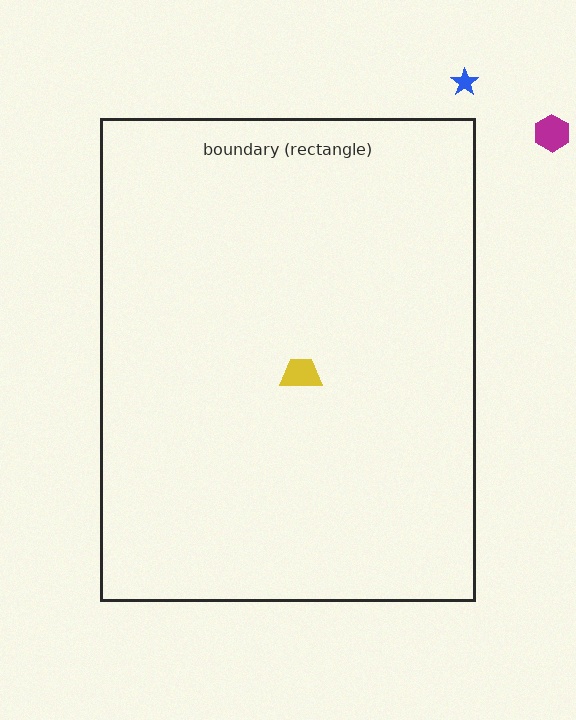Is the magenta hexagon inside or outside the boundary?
Outside.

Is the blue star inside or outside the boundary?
Outside.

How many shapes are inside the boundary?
1 inside, 2 outside.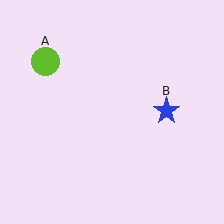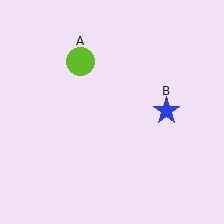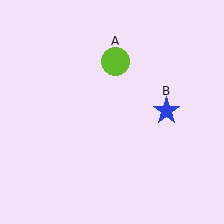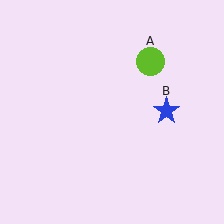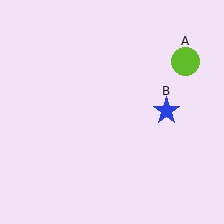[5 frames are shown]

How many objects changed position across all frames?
1 object changed position: lime circle (object A).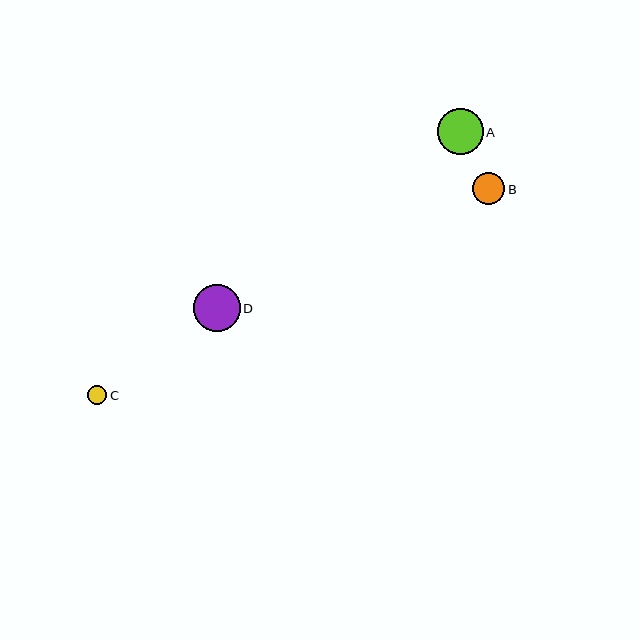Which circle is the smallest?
Circle C is the smallest with a size of approximately 19 pixels.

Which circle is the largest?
Circle D is the largest with a size of approximately 47 pixels.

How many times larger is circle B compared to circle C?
Circle B is approximately 1.7 times the size of circle C.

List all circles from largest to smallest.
From largest to smallest: D, A, B, C.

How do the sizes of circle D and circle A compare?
Circle D and circle A are approximately the same size.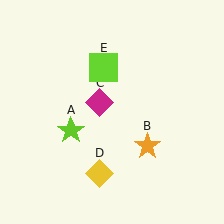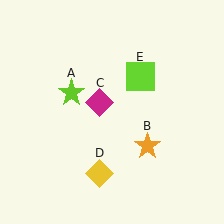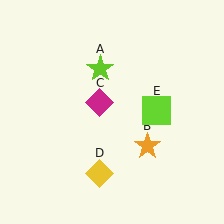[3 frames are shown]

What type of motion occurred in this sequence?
The lime star (object A), lime square (object E) rotated clockwise around the center of the scene.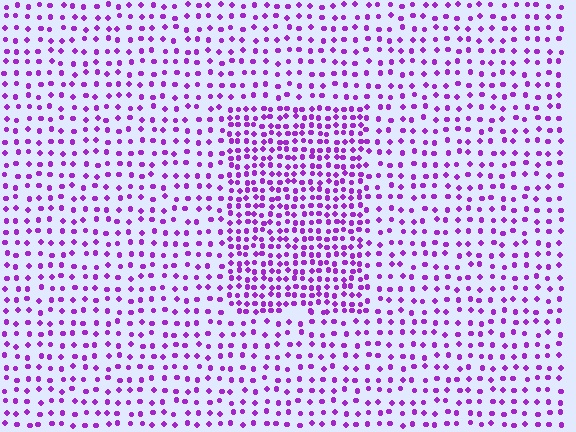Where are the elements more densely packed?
The elements are more densely packed inside the rectangle boundary.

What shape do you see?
I see a rectangle.